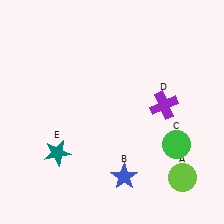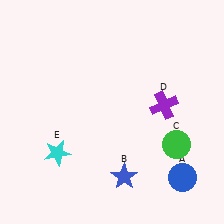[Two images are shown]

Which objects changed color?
A changed from lime to blue. E changed from teal to cyan.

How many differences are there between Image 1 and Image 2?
There are 2 differences between the two images.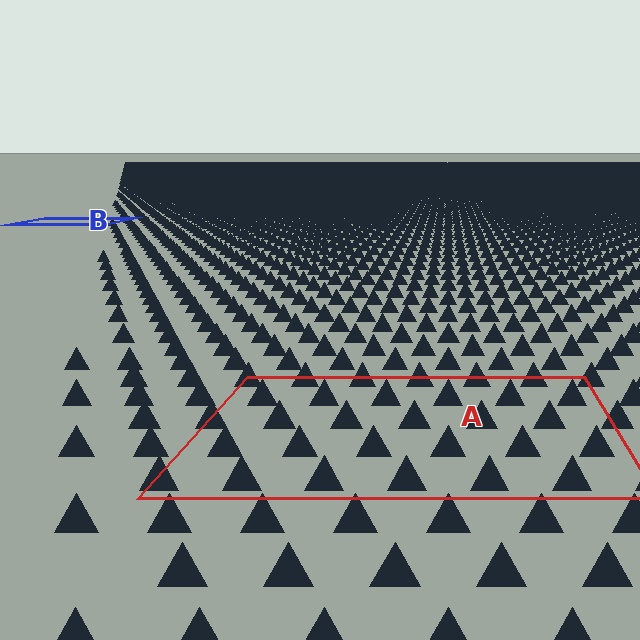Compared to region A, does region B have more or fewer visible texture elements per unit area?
Region B has more texture elements per unit area — they are packed more densely because it is farther away.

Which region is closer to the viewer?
Region A is closer. The texture elements there are larger and more spread out.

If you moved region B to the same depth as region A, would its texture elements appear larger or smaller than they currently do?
They would appear larger. At a closer depth, the same texture elements are projected at a bigger on-screen size.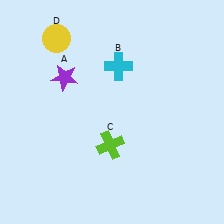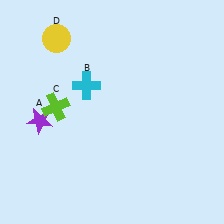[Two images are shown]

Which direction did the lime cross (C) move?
The lime cross (C) moved left.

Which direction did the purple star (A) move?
The purple star (A) moved down.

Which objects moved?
The objects that moved are: the purple star (A), the cyan cross (B), the lime cross (C).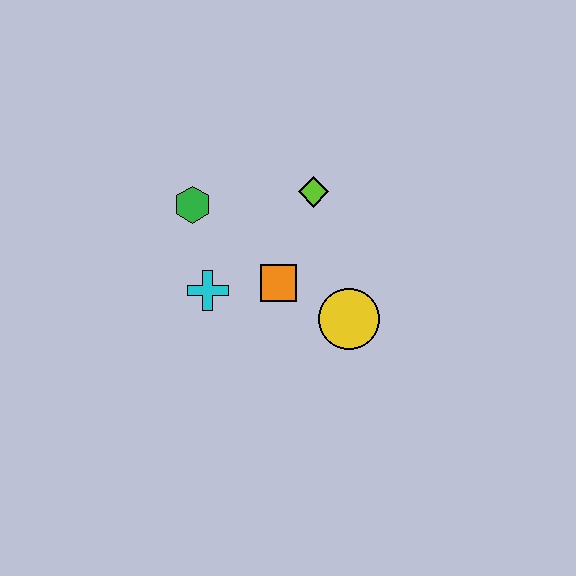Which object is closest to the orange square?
The cyan cross is closest to the orange square.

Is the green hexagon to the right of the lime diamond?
No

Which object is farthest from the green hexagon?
The yellow circle is farthest from the green hexagon.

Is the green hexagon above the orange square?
Yes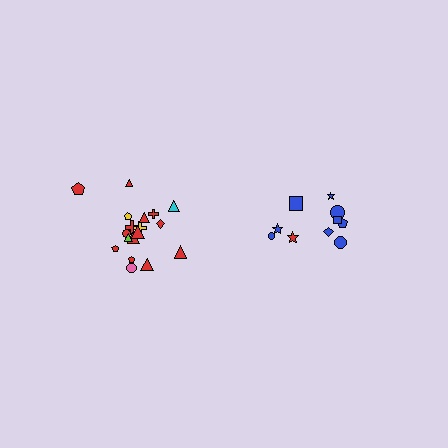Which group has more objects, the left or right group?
The left group.